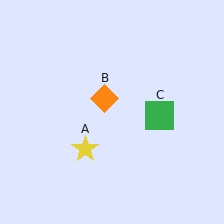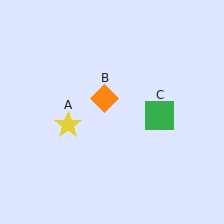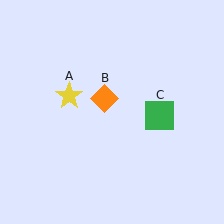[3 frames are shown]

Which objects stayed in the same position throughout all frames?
Orange diamond (object B) and green square (object C) remained stationary.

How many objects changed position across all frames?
1 object changed position: yellow star (object A).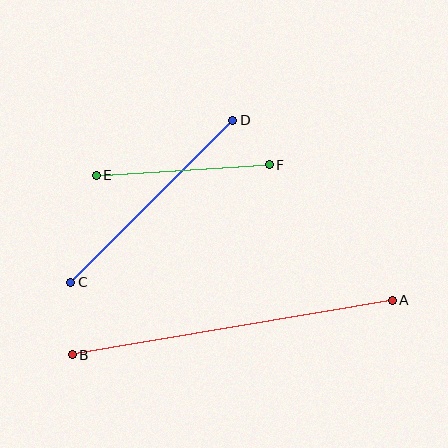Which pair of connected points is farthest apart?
Points A and B are farthest apart.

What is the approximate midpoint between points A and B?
The midpoint is at approximately (232, 327) pixels.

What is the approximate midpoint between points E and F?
The midpoint is at approximately (183, 170) pixels.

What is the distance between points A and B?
The distance is approximately 324 pixels.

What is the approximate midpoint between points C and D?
The midpoint is at approximately (152, 201) pixels.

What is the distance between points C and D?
The distance is approximately 229 pixels.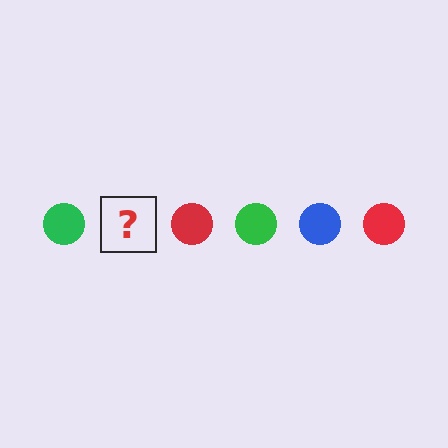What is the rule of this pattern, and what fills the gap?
The rule is that the pattern cycles through green, blue, red circles. The gap should be filled with a blue circle.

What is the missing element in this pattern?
The missing element is a blue circle.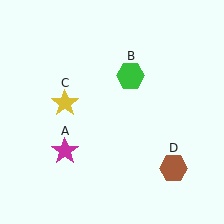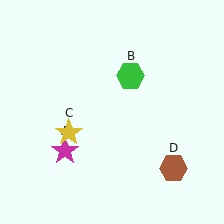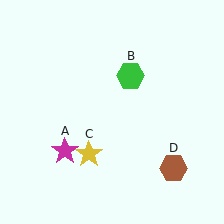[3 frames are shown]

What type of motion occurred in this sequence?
The yellow star (object C) rotated counterclockwise around the center of the scene.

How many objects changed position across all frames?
1 object changed position: yellow star (object C).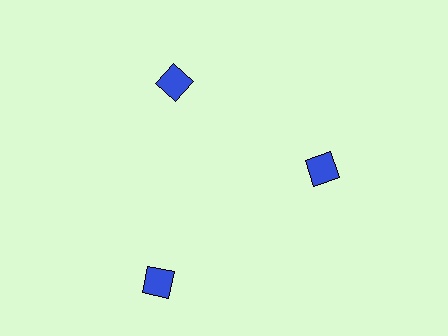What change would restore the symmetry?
The symmetry would be restored by moving it inward, back onto the ring so that all 3 diamonds sit at equal angles and equal distance from the center.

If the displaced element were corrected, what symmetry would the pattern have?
It would have 3-fold rotational symmetry — the pattern would map onto itself every 120 degrees.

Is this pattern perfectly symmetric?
No. The 3 blue diamonds are arranged in a ring, but one element near the 7 o'clock position is pushed outward from the center, breaking the 3-fold rotational symmetry.